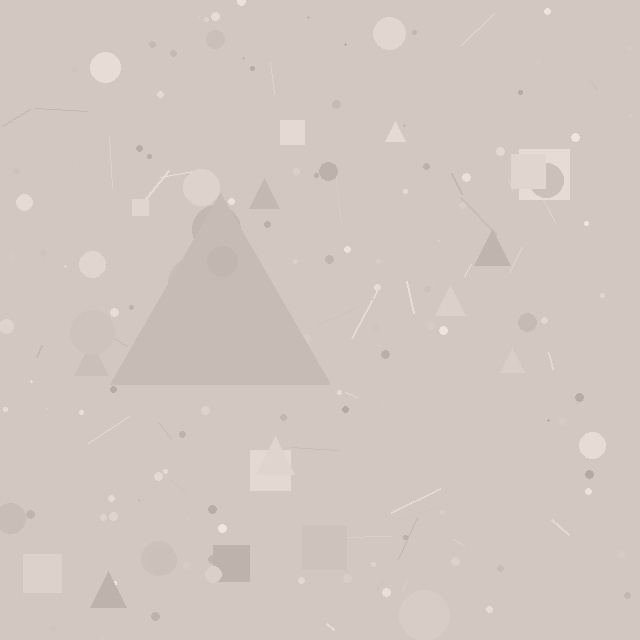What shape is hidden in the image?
A triangle is hidden in the image.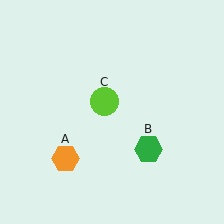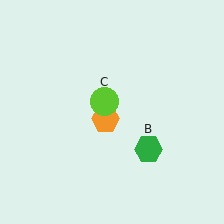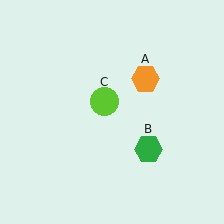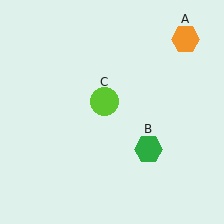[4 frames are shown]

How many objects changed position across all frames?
1 object changed position: orange hexagon (object A).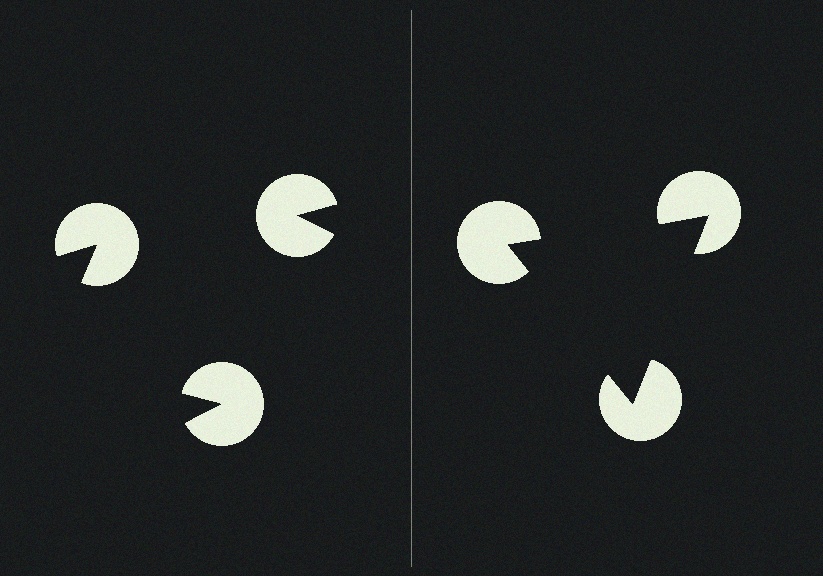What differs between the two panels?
The pac-man discs are positioned identically on both sides; only the wedge orientations differ. On the right they align to a triangle; on the left they are misaligned.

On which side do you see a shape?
An illusory triangle appears on the right side. On the left side the wedge cuts are rotated, so no coherent shape forms.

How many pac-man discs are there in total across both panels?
6 — 3 on each side.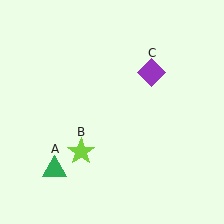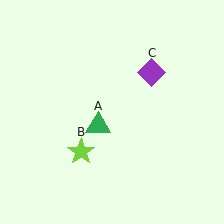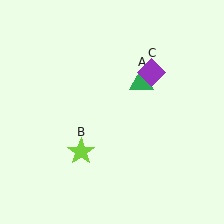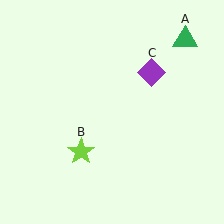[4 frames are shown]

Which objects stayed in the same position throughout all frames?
Lime star (object B) and purple diamond (object C) remained stationary.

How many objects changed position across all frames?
1 object changed position: green triangle (object A).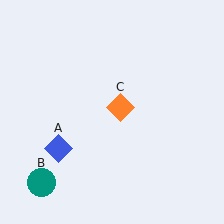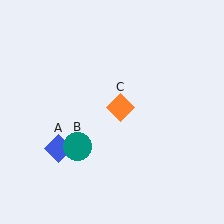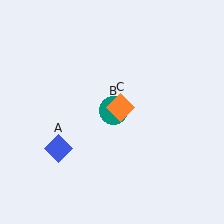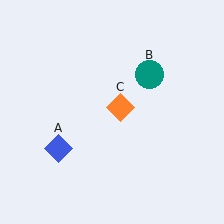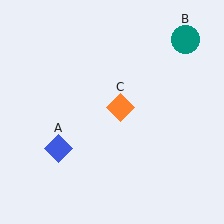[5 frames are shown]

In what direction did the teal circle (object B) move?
The teal circle (object B) moved up and to the right.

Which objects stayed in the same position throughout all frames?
Blue diamond (object A) and orange diamond (object C) remained stationary.